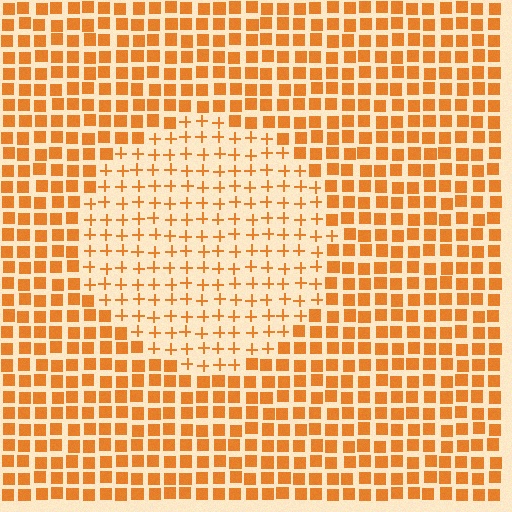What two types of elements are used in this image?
The image uses plus signs inside the circle region and squares outside it.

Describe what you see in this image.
The image is filled with small orange elements arranged in a uniform grid. A circle-shaped region contains plus signs, while the surrounding area contains squares. The boundary is defined purely by the change in element shape.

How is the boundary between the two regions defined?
The boundary is defined by a change in element shape: plus signs inside vs. squares outside. All elements share the same color and spacing.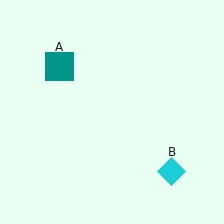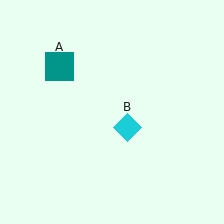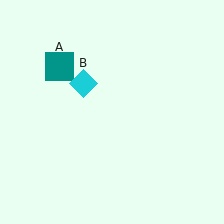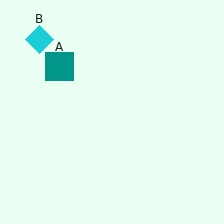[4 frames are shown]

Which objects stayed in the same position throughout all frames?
Teal square (object A) remained stationary.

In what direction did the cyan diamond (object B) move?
The cyan diamond (object B) moved up and to the left.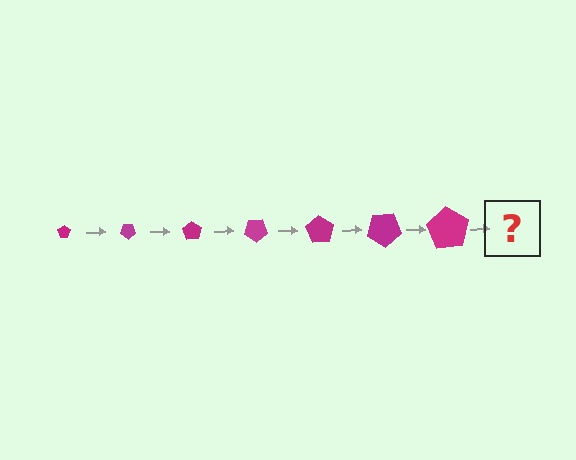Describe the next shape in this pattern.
It should be a pentagon, larger than the previous one and rotated 245 degrees from the start.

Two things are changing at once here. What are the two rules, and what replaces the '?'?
The two rules are that the pentagon grows larger each step and it rotates 35 degrees each step. The '?' should be a pentagon, larger than the previous one and rotated 245 degrees from the start.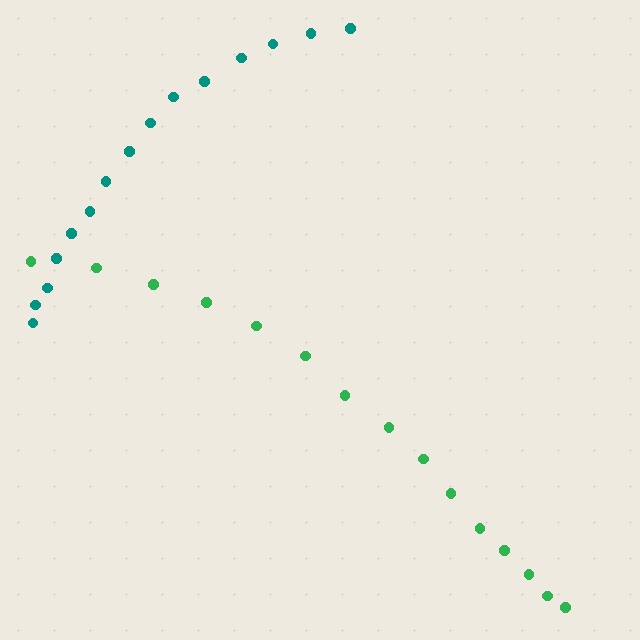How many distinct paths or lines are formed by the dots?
There are 2 distinct paths.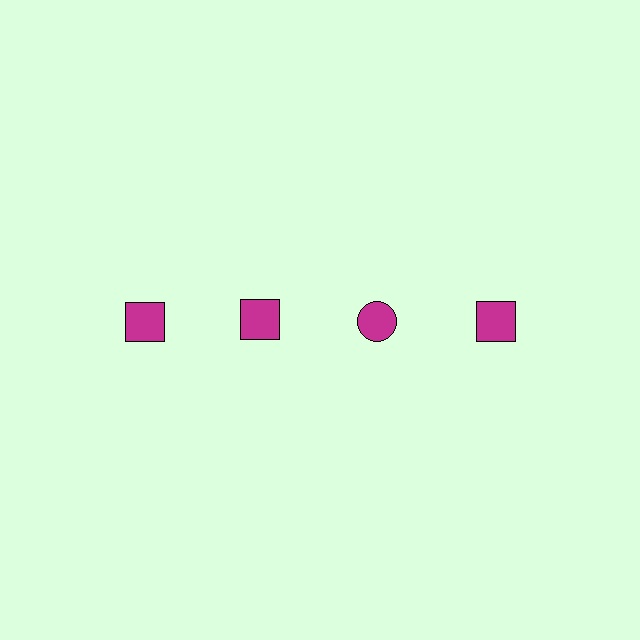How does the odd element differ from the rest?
It has a different shape: circle instead of square.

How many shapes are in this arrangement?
There are 4 shapes arranged in a grid pattern.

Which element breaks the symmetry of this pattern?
The magenta circle in the top row, center column breaks the symmetry. All other shapes are magenta squares.